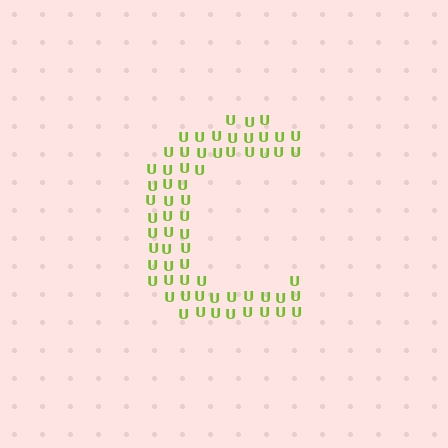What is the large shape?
The large shape is the letter C.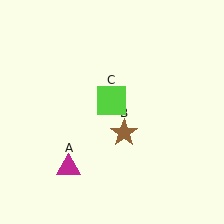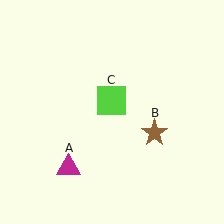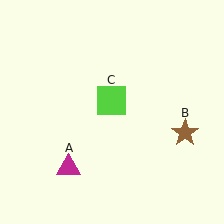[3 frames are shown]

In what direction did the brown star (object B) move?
The brown star (object B) moved right.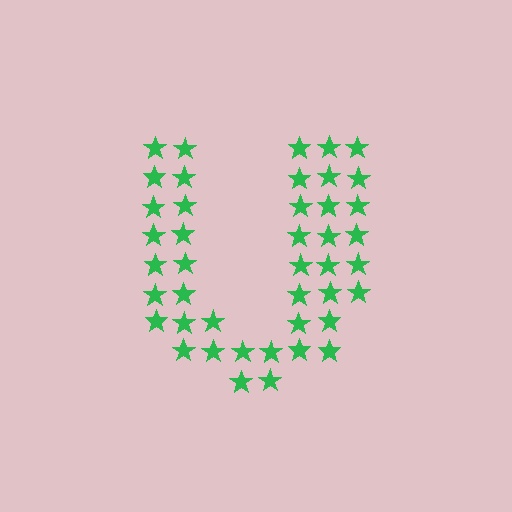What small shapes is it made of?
It is made of small stars.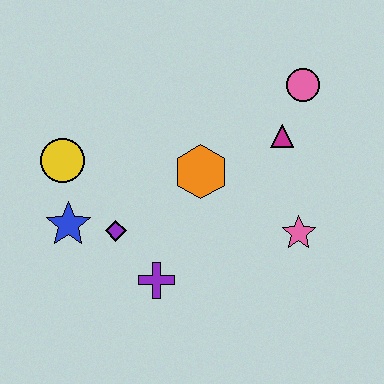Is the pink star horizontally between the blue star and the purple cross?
No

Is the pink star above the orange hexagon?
No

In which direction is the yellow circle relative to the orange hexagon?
The yellow circle is to the left of the orange hexagon.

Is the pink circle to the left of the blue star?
No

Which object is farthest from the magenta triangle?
The blue star is farthest from the magenta triangle.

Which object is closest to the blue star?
The purple diamond is closest to the blue star.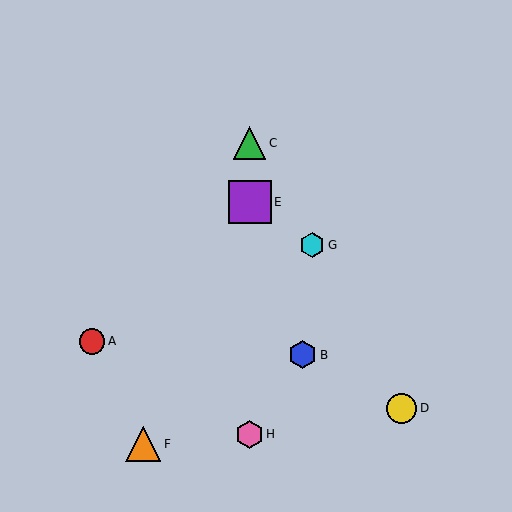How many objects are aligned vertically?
3 objects (C, E, H) are aligned vertically.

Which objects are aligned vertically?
Objects C, E, H are aligned vertically.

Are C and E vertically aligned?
Yes, both are at x≈250.